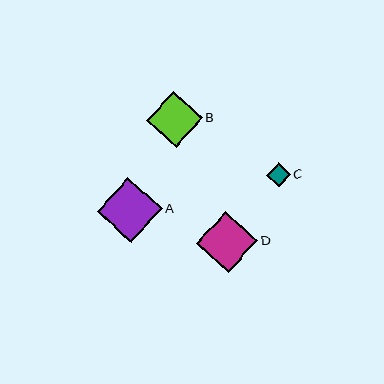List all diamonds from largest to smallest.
From largest to smallest: A, D, B, C.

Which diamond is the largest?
Diamond A is the largest with a size of approximately 65 pixels.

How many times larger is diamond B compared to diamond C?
Diamond B is approximately 2.3 times the size of diamond C.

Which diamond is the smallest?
Diamond C is the smallest with a size of approximately 24 pixels.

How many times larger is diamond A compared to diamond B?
Diamond A is approximately 1.2 times the size of diamond B.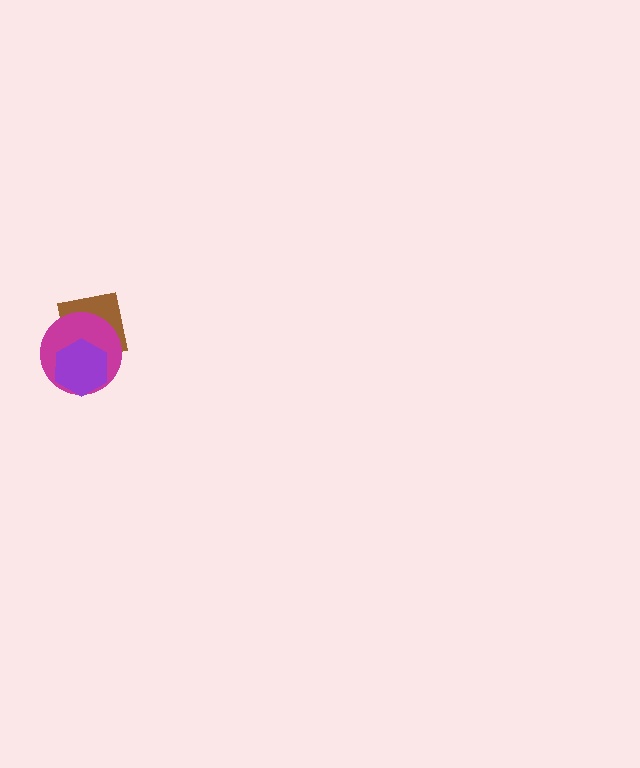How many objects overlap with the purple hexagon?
2 objects overlap with the purple hexagon.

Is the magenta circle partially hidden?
Yes, it is partially covered by another shape.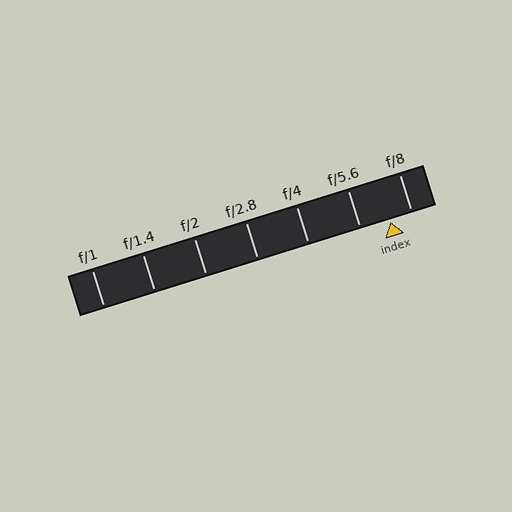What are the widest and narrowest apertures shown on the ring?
The widest aperture shown is f/1 and the narrowest is f/8.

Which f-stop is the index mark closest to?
The index mark is closest to f/8.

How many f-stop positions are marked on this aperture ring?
There are 7 f-stop positions marked.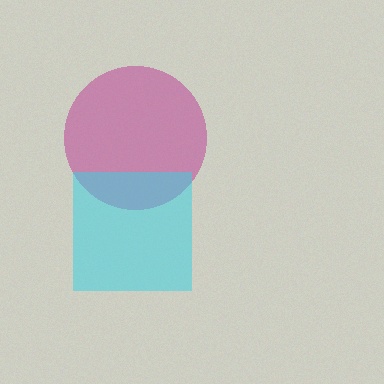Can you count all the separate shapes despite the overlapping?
Yes, there are 2 separate shapes.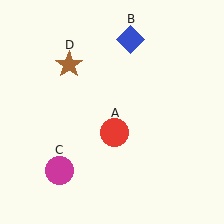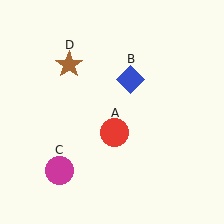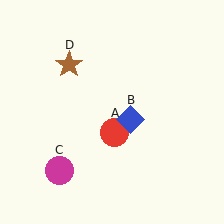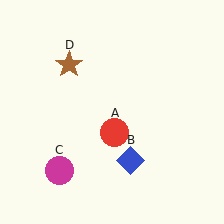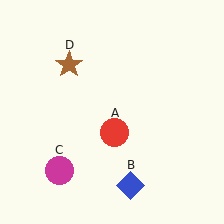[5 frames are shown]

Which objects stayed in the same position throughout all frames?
Red circle (object A) and magenta circle (object C) and brown star (object D) remained stationary.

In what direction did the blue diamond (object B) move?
The blue diamond (object B) moved down.